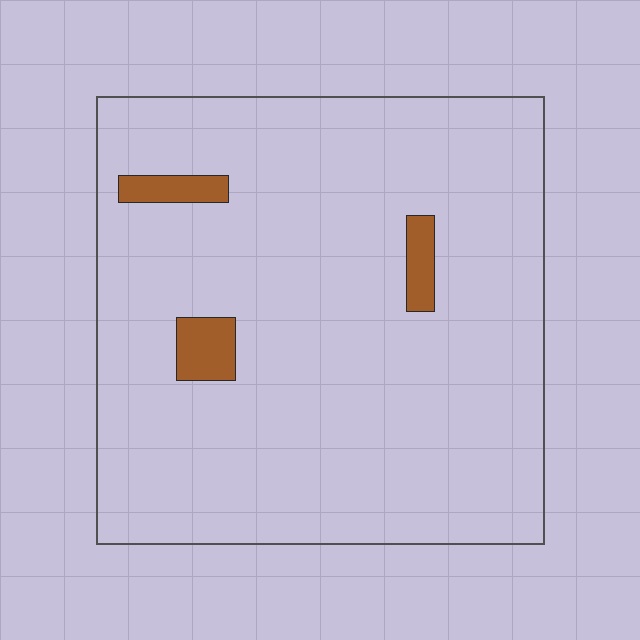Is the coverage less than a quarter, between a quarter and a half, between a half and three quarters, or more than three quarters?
Less than a quarter.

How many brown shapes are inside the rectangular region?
3.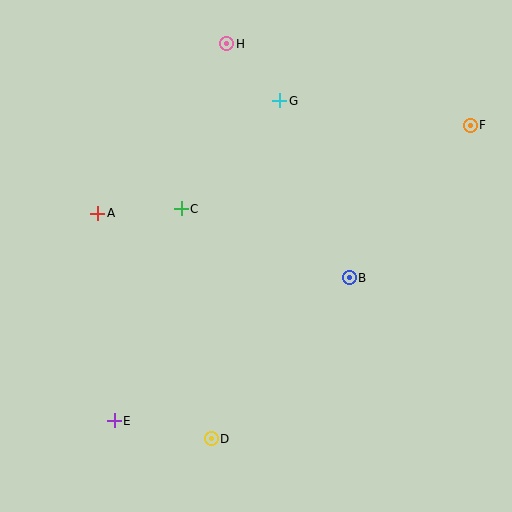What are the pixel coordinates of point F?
Point F is at (470, 125).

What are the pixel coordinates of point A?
Point A is at (98, 213).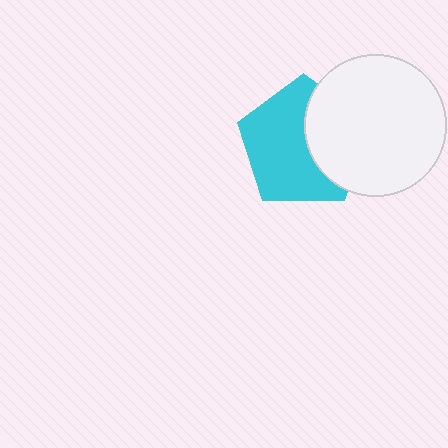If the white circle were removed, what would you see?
You would see the complete cyan pentagon.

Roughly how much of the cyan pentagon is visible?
About half of it is visible (roughly 63%).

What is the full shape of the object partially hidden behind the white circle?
The partially hidden object is a cyan pentagon.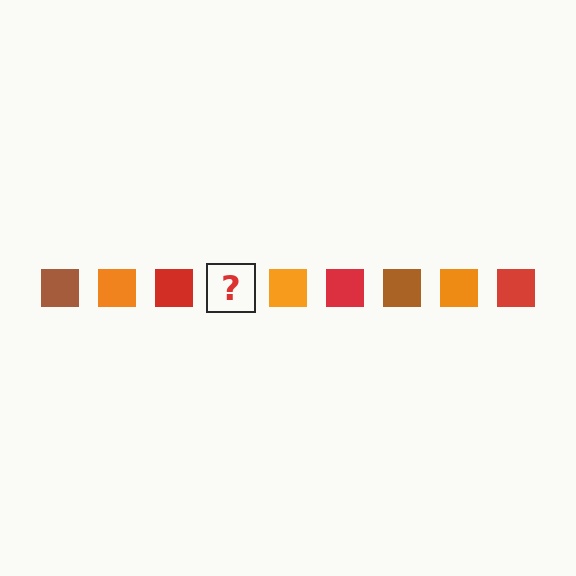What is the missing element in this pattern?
The missing element is a brown square.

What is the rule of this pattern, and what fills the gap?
The rule is that the pattern cycles through brown, orange, red squares. The gap should be filled with a brown square.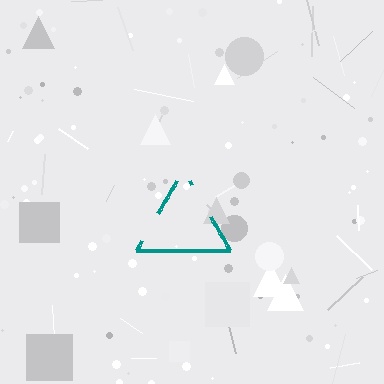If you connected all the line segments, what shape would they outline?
They would outline a triangle.